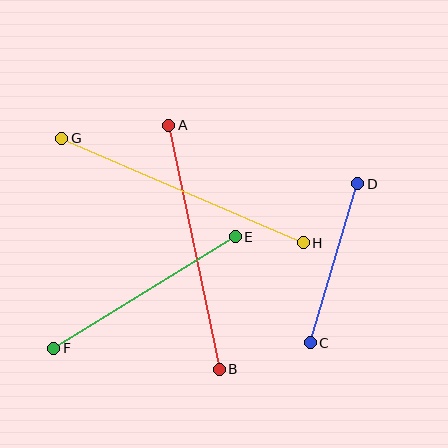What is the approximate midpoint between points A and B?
The midpoint is at approximately (194, 247) pixels.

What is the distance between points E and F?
The distance is approximately 213 pixels.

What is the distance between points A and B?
The distance is approximately 249 pixels.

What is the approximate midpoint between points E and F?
The midpoint is at approximately (144, 293) pixels.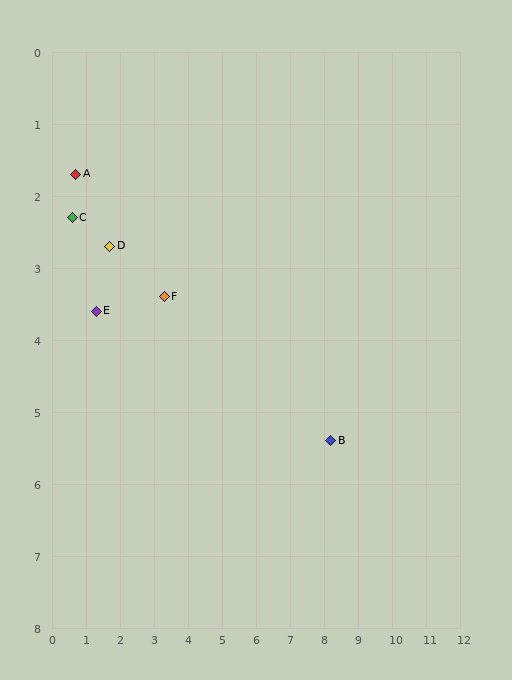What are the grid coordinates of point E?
Point E is at approximately (1.3, 3.6).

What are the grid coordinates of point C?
Point C is at approximately (0.6, 2.3).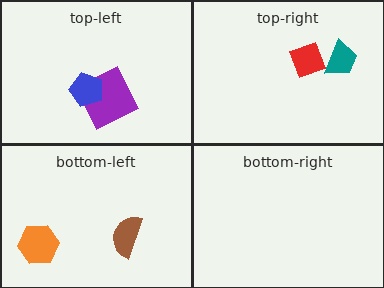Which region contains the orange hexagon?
The bottom-left region.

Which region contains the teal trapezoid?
The top-right region.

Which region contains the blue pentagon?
The top-left region.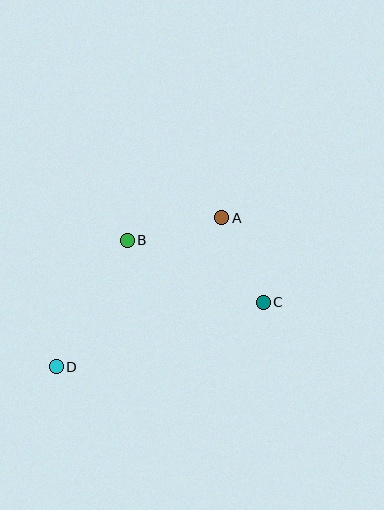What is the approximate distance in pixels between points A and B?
The distance between A and B is approximately 97 pixels.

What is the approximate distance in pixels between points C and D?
The distance between C and D is approximately 217 pixels.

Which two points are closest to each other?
Points A and C are closest to each other.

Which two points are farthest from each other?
Points A and D are farthest from each other.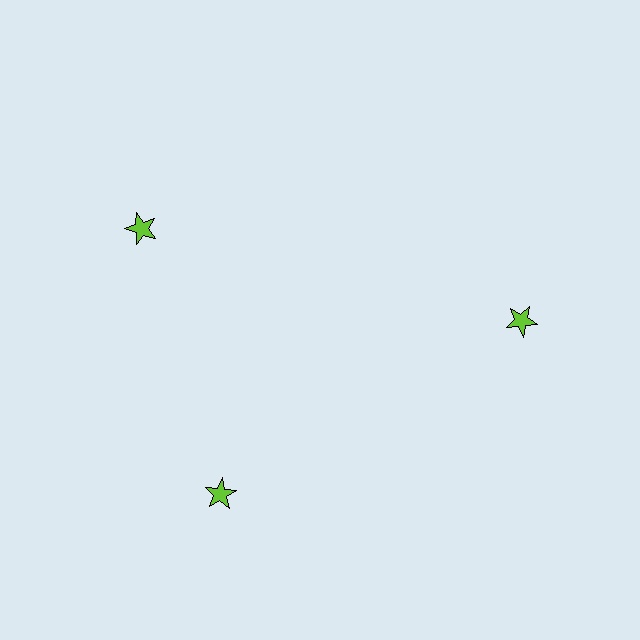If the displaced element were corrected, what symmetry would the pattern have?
It would have 3-fold rotational symmetry — the pattern would map onto itself every 120 degrees.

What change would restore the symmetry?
The symmetry would be restored by rotating it back into even spacing with its neighbors so that all 3 stars sit at equal angles and equal distance from the center.